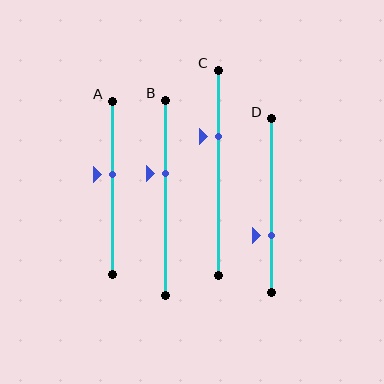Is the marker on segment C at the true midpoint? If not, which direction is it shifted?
No, the marker on segment C is shifted upward by about 18% of the segment length.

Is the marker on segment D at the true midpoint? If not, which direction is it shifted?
No, the marker on segment D is shifted downward by about 17% of the segment length.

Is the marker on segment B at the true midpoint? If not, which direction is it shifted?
No, the marker on segment B is shifted upward by about 12% of the segment length.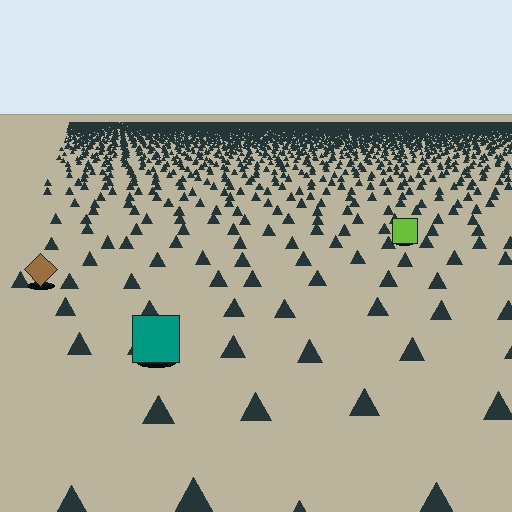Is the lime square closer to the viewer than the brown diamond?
No. The brown diamond is closer — you can tell from the texture gradient: the ground texture is coarser near it.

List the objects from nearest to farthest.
From nearest to farthest: the teal square, the brown diamond, the lime square.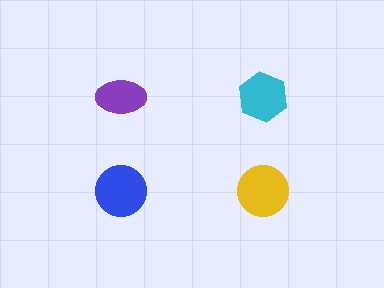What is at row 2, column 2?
A yellow circle.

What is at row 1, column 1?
A purple ellipse.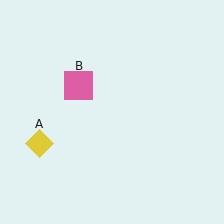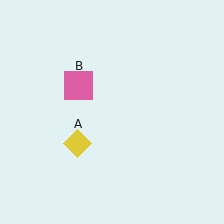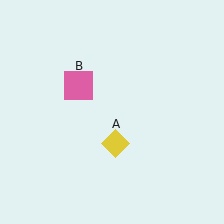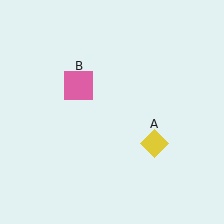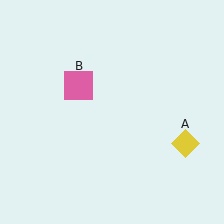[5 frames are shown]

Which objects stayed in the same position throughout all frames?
Pink square (object B) remained stationary.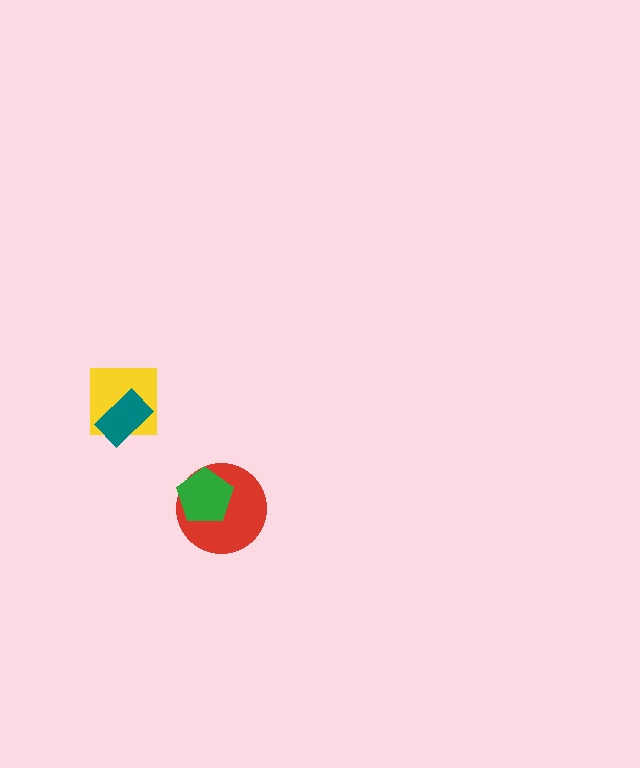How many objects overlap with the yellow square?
1 object overlaps with the yellow square.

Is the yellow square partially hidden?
Yes, it is partially covered by another shape.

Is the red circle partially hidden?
Yes, it is partially covered by another shape.